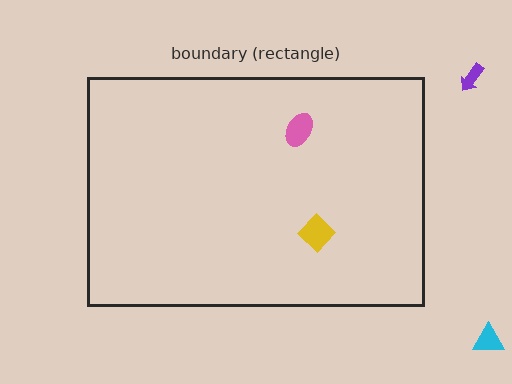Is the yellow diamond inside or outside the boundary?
Inside.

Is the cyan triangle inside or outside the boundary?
Outside.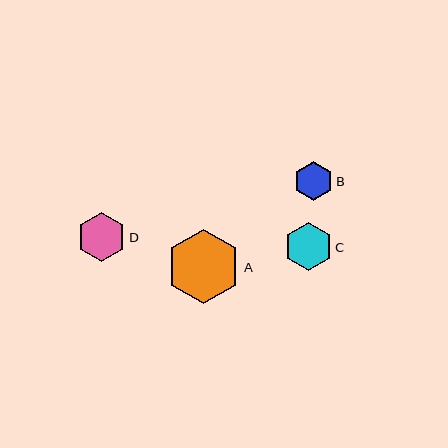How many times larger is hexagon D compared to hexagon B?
Hexagon D is approximately 1.2 times the size of hexagon B.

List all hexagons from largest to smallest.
From largest to smallest: A, D, C, B.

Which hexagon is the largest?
Hexagon A is the largest with a size of approximately 75 pixels.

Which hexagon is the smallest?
Hexagon B is the smallest with a size of approximately 40 pixels.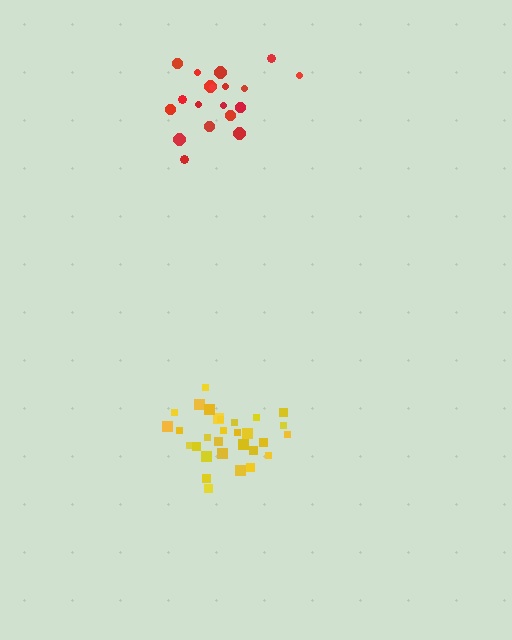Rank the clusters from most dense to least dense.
yellow, red.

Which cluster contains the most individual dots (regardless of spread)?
Yellow (30).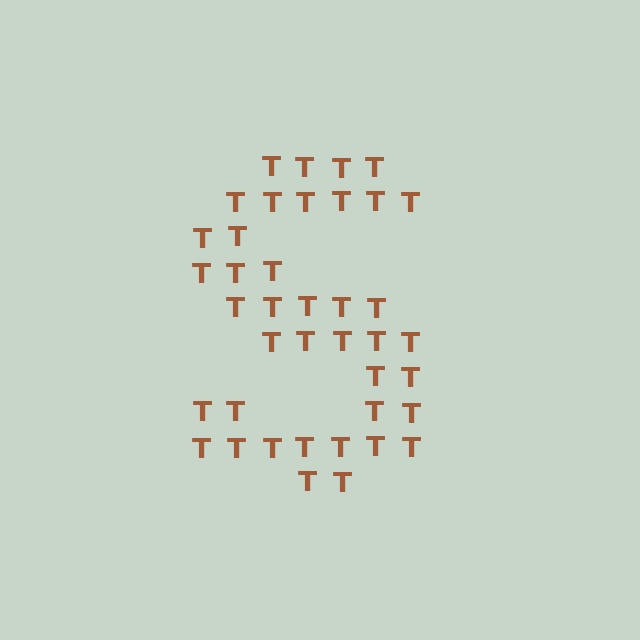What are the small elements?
The small elements are letter T's.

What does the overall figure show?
The overall figure shows the letter S.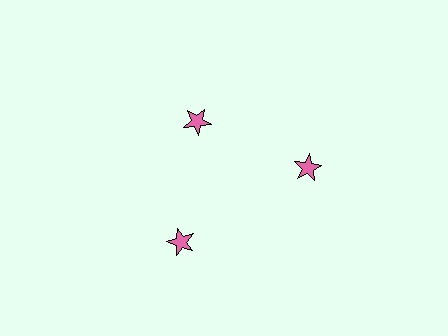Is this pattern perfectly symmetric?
No. The 3 pink stars are arranged in a ring, but one element near the 11 o'clock position is pulled inward toward the center, breaking the 3-fold rotational symmetry.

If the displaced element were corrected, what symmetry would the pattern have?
It would have 3-fold rotational symmetry — the pattern would map onto itself every 120 degrees.